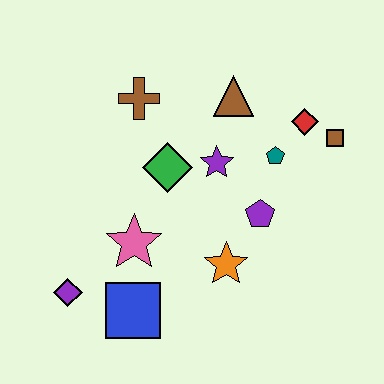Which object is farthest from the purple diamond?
The brown square is farthest from the purple diamond.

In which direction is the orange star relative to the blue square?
The orange star is to the right of the blue square.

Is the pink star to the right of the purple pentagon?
No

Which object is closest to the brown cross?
The green diamond is closest to the brown cross.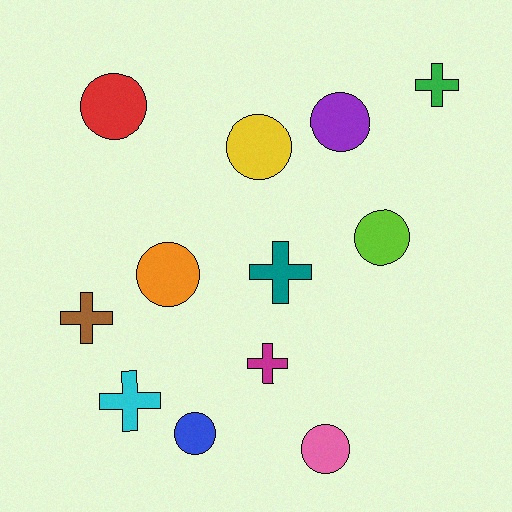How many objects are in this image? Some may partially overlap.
There are 12 objects.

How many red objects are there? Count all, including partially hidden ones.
There is 1 red object.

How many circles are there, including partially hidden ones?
There are 7 circles.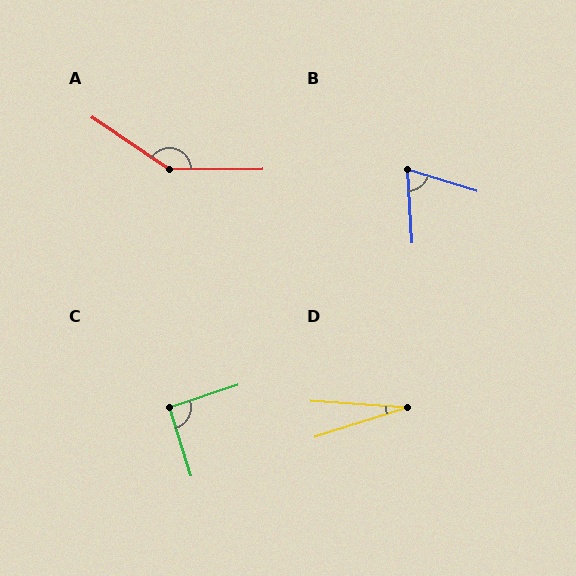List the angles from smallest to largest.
D (21°), B (70°), C (90°), A (146°).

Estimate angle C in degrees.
Approximately 90 degrees.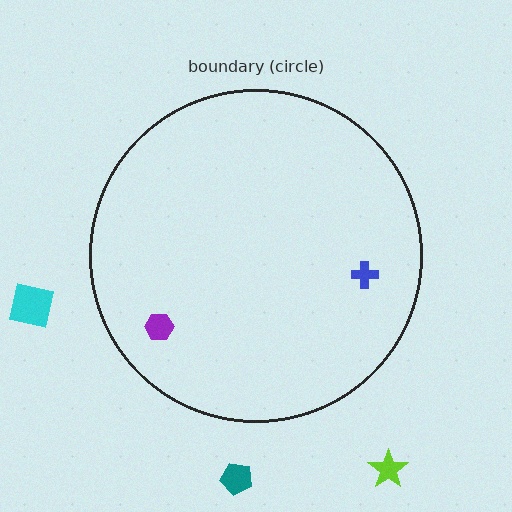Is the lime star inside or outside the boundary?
Outside.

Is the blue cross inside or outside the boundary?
Inside.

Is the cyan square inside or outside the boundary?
Outside.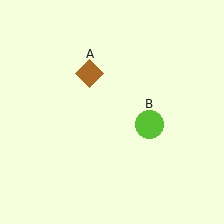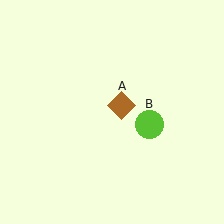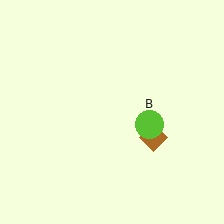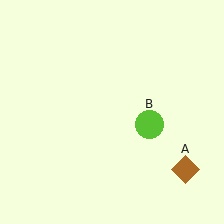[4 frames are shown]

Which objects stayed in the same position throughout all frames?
Lime circle (object B) remained stationary.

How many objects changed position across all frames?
1 object changed position: brown diamond (object A).